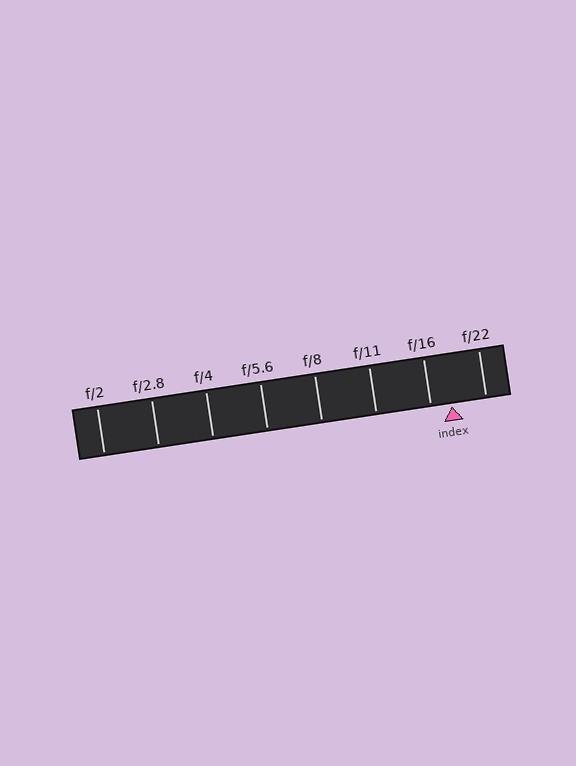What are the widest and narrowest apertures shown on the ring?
The widest aperture shown is f/2 and the narrowest is f/22.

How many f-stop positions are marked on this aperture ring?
There are 8 f-stop positions marked.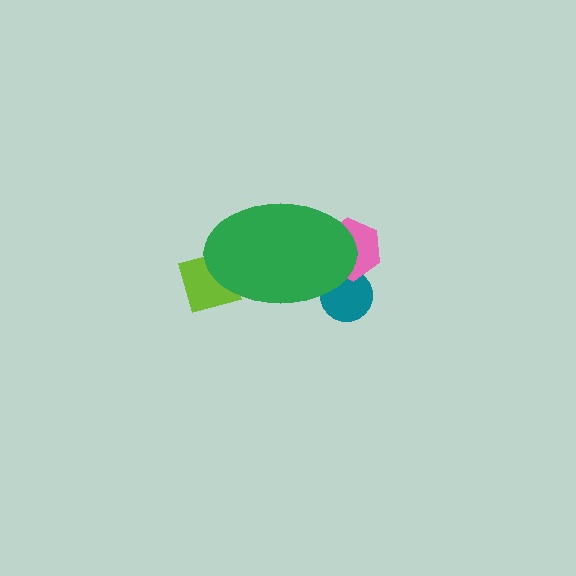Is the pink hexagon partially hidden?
Yes, the pink hexagon is partially hidden behind the green ellipse.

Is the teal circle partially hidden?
Yes, the teal circle is partially hidden behind the green ellipse.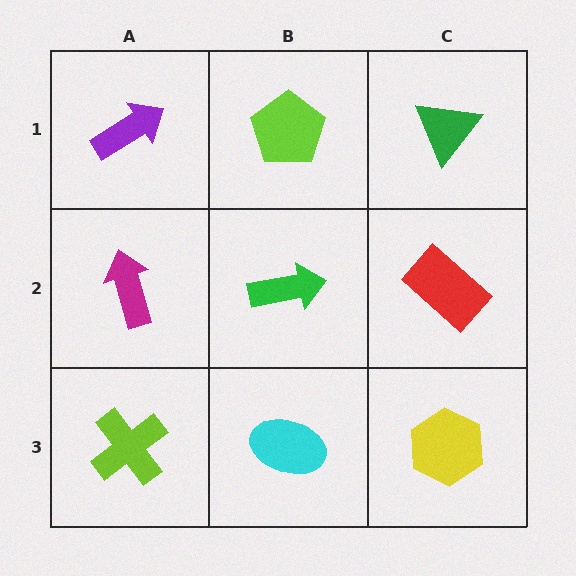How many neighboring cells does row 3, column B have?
3.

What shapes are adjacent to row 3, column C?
A red rectangle (row 2, column C), a cyan ellipse (row 3, column B).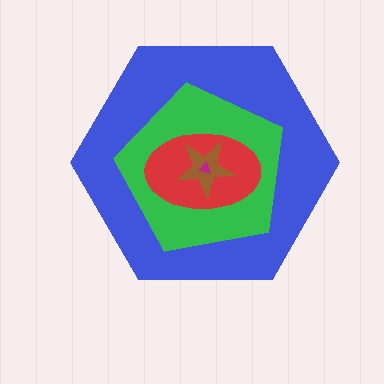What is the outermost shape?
The blue hexagon.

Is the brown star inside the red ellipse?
Yes.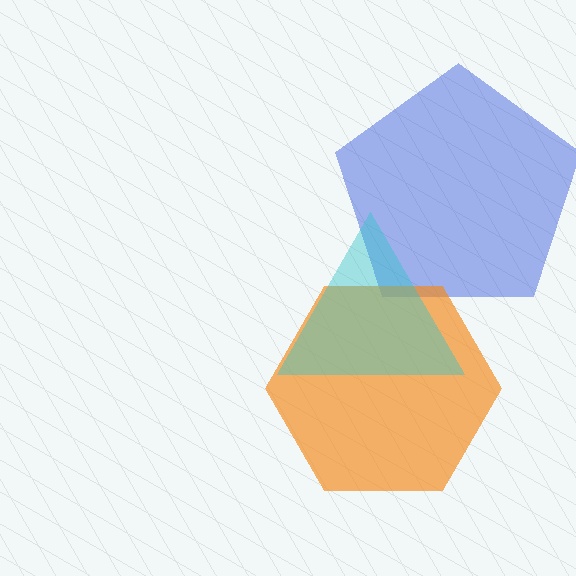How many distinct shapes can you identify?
There are 3 distinct shapes: a blue pentagon, an orange hexagon, a cyan triangle.